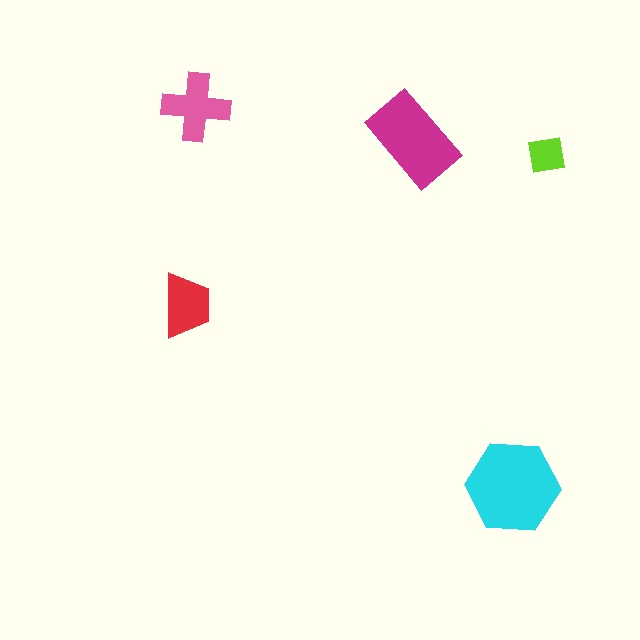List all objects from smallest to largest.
The lime square, the red trapezoid, the pink cross, the magenta rectangle, the cyan hexagon.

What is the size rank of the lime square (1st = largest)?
5th.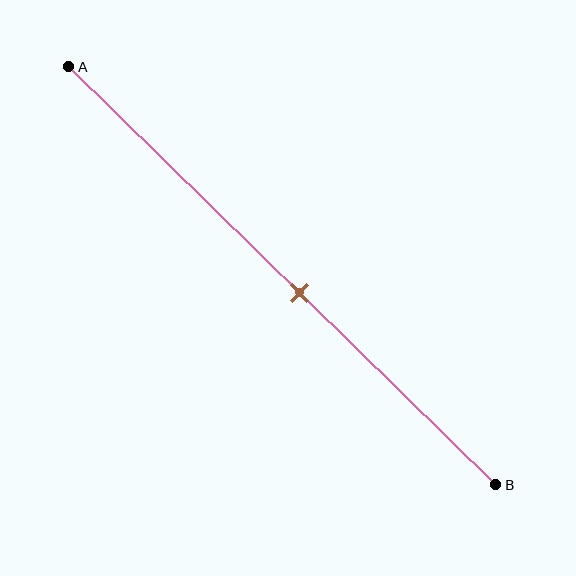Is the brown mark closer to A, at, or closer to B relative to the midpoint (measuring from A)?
The brown mark is closer to point B than the midpoint of segment AB.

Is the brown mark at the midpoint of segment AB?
No, the mark is at about 55% from A, not at the 50% midpoint.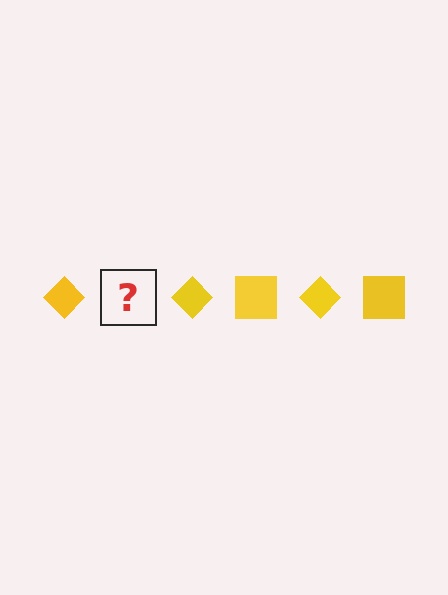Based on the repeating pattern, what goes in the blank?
The blank should be a yellow square.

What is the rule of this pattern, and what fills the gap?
The rule is that the pattern cycles through diamond, square shapes in yellow. The gap should be filled with a yellow square.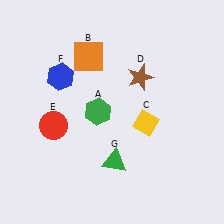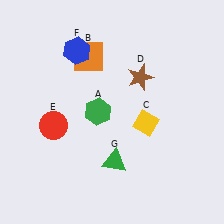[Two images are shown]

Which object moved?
The blue hexagon (F) moved up.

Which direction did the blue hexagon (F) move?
The blue hexagon (F) moved up.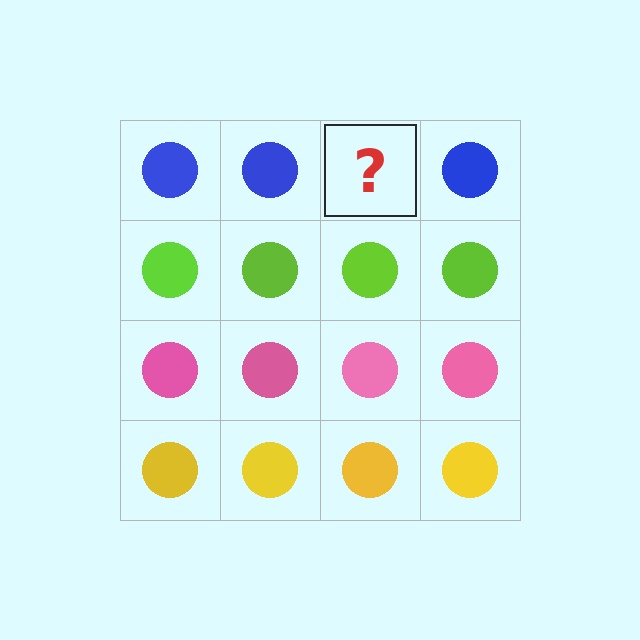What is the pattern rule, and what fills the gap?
The rule is that each row has a consistent color. The gap should be filled with a blue circle.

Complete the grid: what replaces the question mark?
The question mark should be replaced with a blue circle.